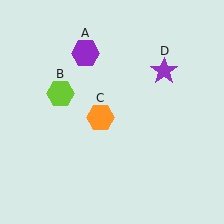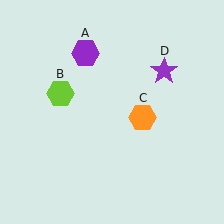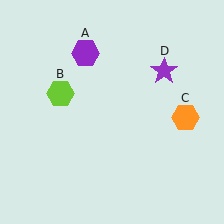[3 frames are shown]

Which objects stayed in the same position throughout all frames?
Purple hexagon (object A) and lime hexagon (object B) and purple star (object D) remained stationary.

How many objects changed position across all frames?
1 object changed position: orange hexagon (object C).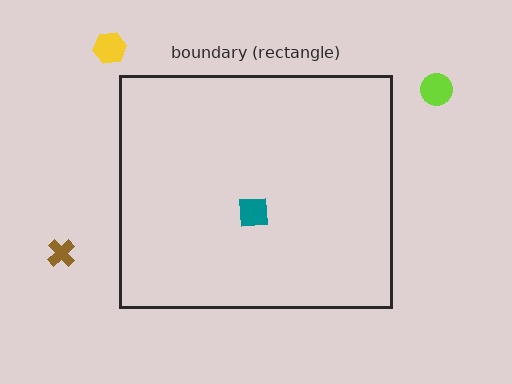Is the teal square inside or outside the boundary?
Inside.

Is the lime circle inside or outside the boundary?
Outside.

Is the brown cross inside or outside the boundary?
Outside.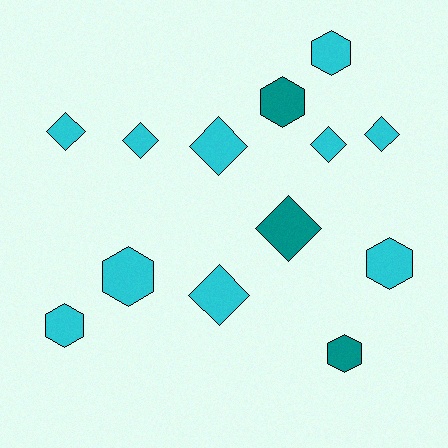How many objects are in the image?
There are 13 objects.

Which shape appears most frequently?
Diamond, with 7 objects.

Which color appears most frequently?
Cyan, with 10 objects.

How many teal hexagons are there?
There are 2 teal hexagons.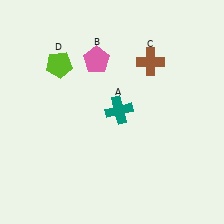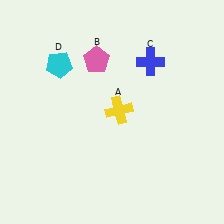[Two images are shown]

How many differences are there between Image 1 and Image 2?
There are 3 differences between the two images.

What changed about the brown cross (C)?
In Image 1, C is brown. In Image 2, it changed to blue.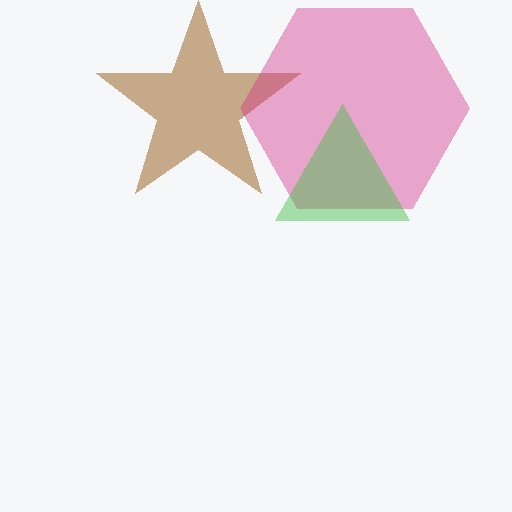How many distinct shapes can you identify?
There are 3 distinct shapes: a brown star, a magenta hexagon, a green triangle.